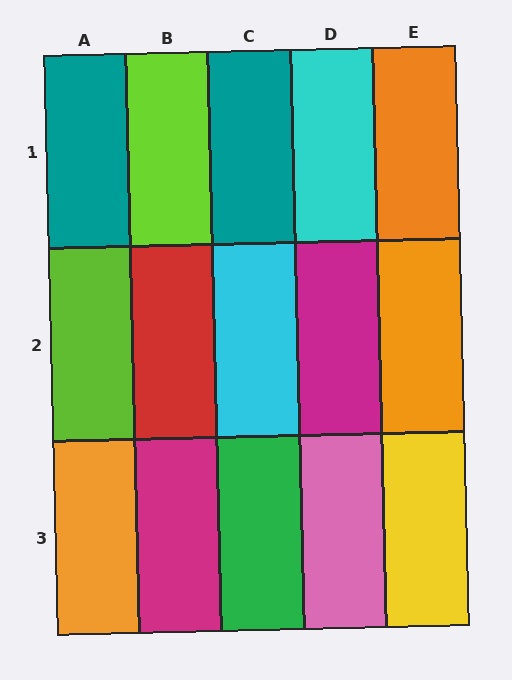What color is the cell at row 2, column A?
Lime.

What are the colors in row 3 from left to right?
Orange, magenta, green, pink, yellow.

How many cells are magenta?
2 cells are magenta.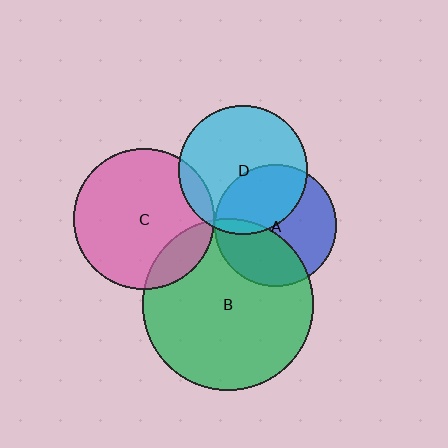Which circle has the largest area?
Circle B (green).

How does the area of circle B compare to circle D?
Approximately 1.8 times.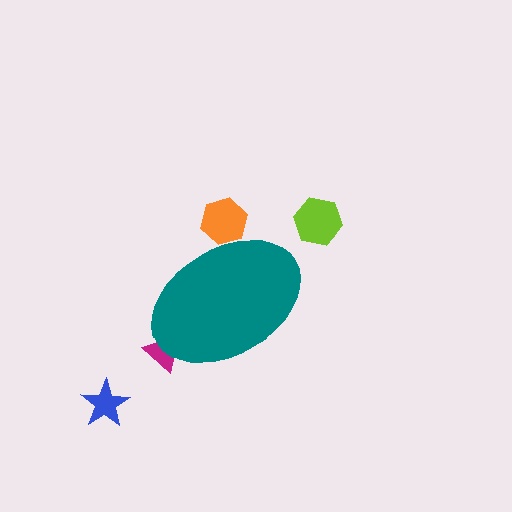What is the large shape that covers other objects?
A teal ellipse.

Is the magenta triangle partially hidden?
Yes, the magenta triangle is partially hidden behind the teal ellipse.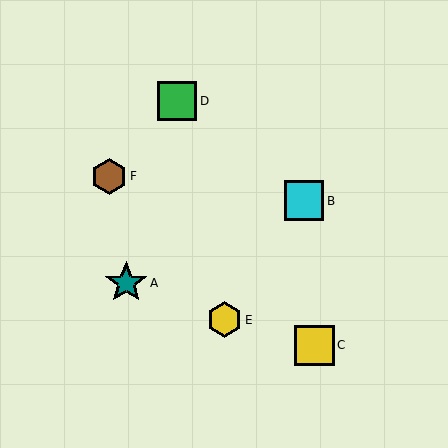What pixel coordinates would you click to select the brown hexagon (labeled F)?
Click at (109, 176) to select the brown hexagon F.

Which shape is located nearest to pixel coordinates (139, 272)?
The teal star (labeled A) at (126, 283) is nearest to that location.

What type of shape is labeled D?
Shape D is a green square.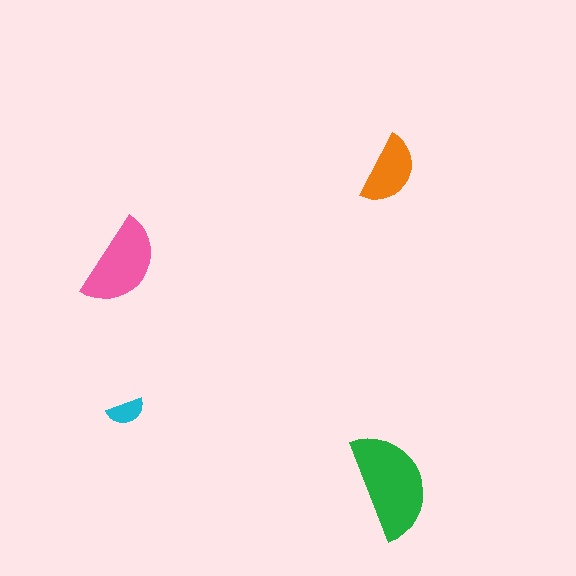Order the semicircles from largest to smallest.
the green one, the pink one, the orange one, the cyan one.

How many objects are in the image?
There are 4 objects in the image.